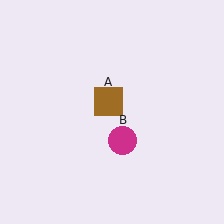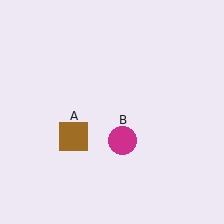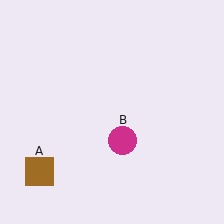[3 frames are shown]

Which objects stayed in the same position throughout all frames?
Magenta circle (object B) remained stationary.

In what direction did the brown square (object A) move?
The brown square (object A) moved down and to the left.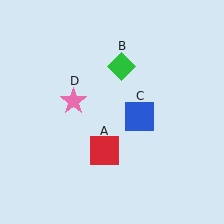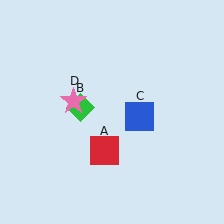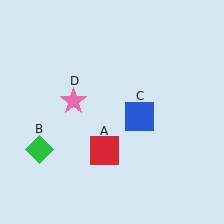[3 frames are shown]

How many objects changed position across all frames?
1 object changed position: green diamond (object B).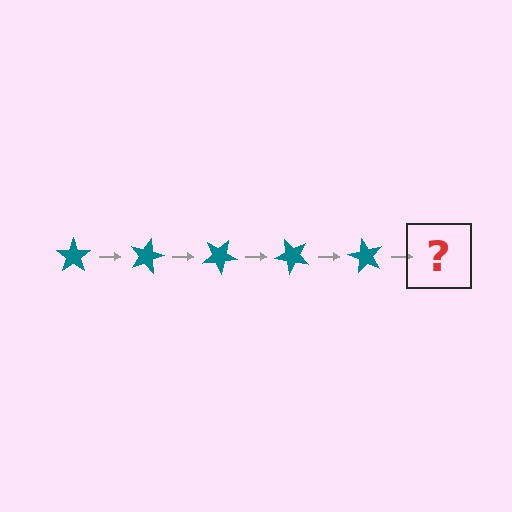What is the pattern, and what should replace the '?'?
The pattern is that the star rotates 15 degrees each step. The '?' should be a teal star rotated 75 degrees.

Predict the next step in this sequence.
The next step is a teal star rotated 75 degrees.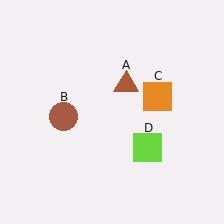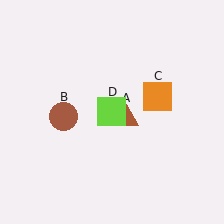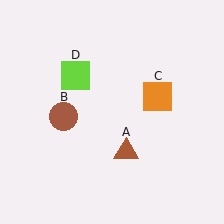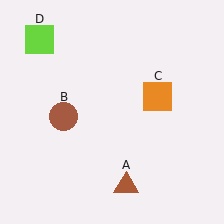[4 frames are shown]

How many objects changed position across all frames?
2 objects changed position: brown triangle (object A), lime square (object D).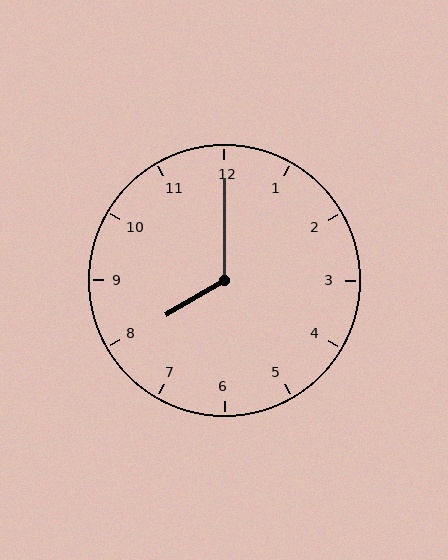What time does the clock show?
8:00.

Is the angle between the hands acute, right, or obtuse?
It is obtuse.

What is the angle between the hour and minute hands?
Approximately 120 degrees.